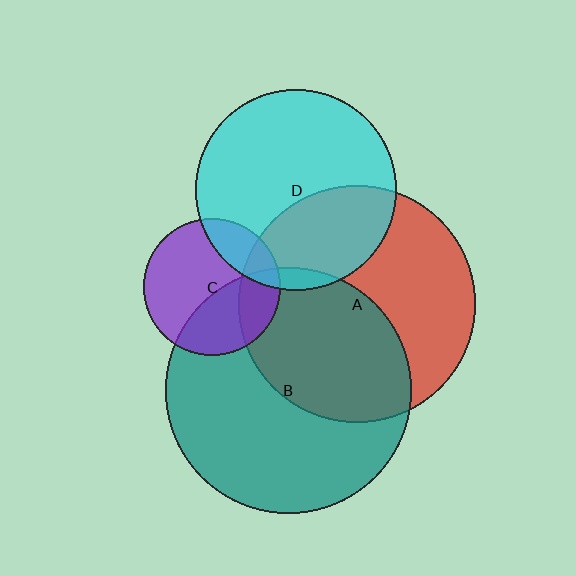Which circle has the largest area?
Circle B (teal).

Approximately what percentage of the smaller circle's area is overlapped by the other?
Approximately 5%.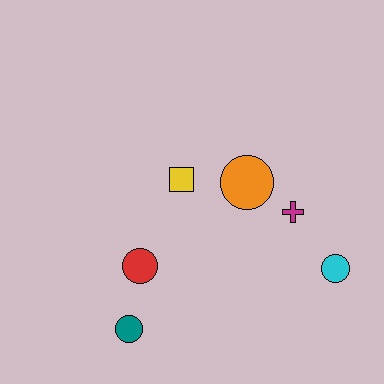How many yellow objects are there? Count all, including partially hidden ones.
There is 1 yellow object.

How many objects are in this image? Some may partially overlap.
There are 6 objects.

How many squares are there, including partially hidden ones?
There is 1 square.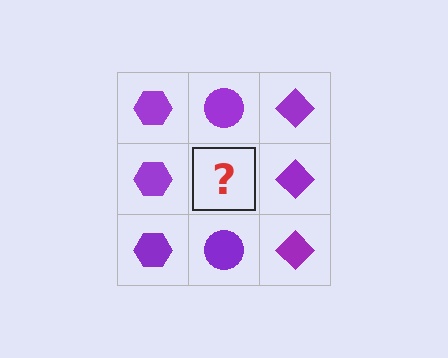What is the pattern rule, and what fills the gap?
The rule is that each column has a consistent shape. The gap should be filled with a purple circle.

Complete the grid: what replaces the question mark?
The question mark should be replaced with a purple circle.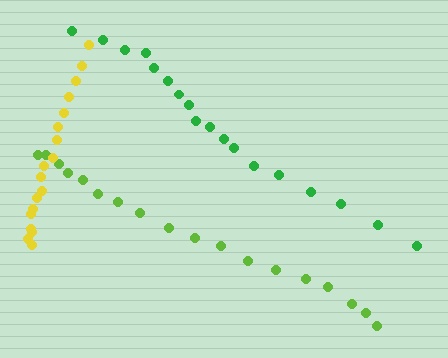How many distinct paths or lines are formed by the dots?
There are 3 distinct paths.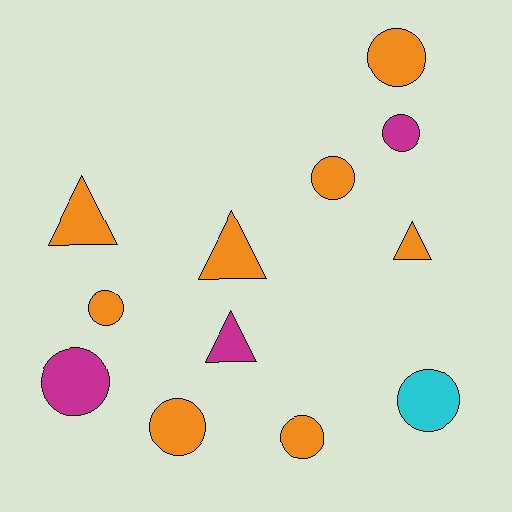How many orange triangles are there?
There are 3 orange triangles.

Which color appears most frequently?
Orange, with 8 objects.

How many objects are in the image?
There are 12 objects.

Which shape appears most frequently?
Circle, with 8 objects.